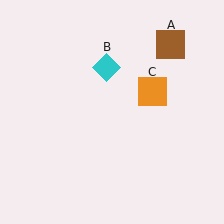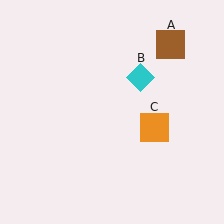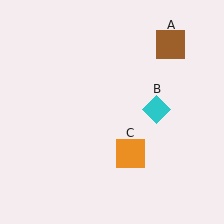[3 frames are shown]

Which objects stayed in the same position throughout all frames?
Brown square (object A) remained stationary.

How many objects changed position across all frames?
2 objects changed position: cyan diamond (object B), orange square (object C).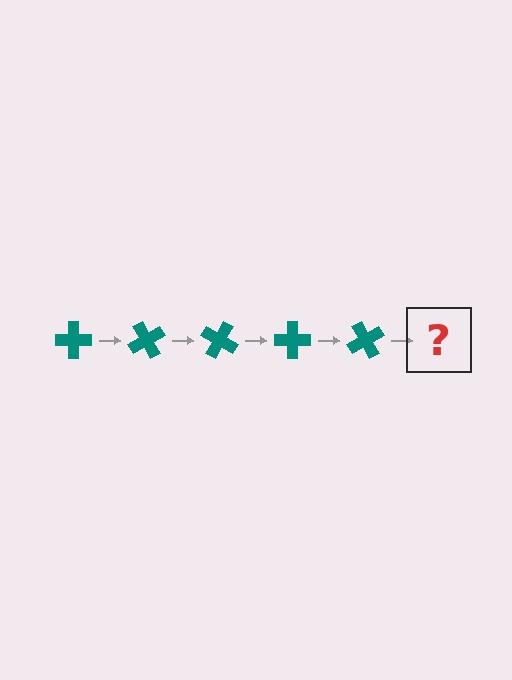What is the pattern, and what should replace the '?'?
The pattern is that the cross rotates 60 degrees each step. The '?' should be a teal cross rotated 300 degrees.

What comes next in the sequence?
The next element should be a teal cross rotated 300 degrees.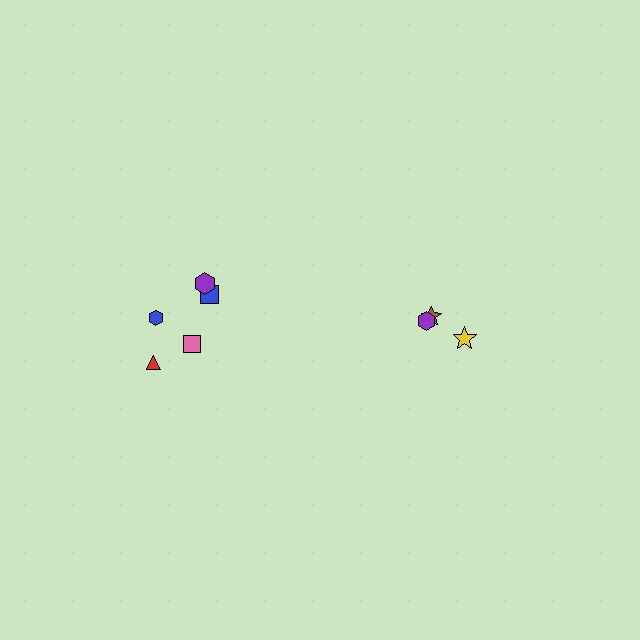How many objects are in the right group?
There are 3 objects.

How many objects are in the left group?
There are 5 objects.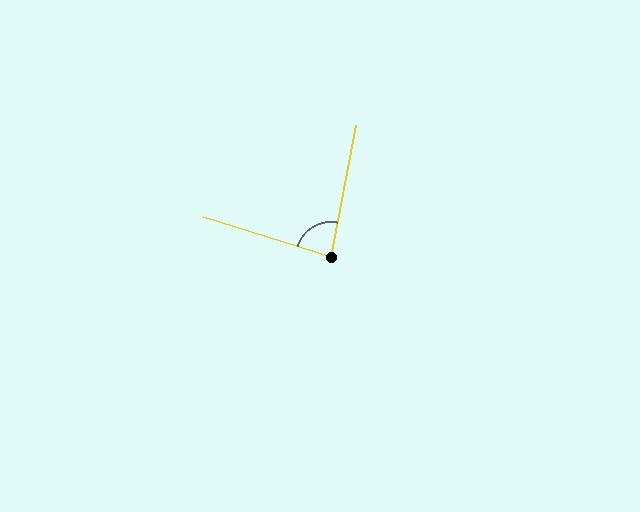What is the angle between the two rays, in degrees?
Approximately 84 degrees.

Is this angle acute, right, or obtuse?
It is acute.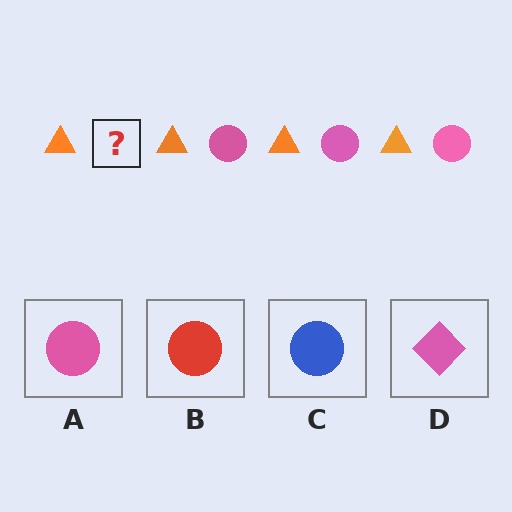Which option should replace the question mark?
Option A.